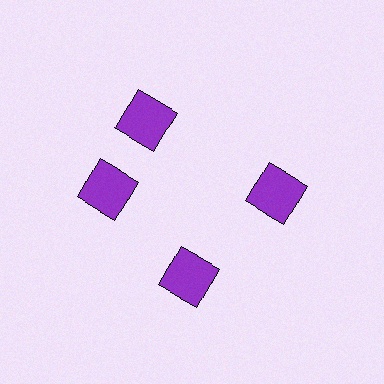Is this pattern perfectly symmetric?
No. The 4 purple squares are arranged in a ring, but one element near the 12 o'clock position is rotated out of alignment along the ring, breaking the 4-fold rotational symmetry.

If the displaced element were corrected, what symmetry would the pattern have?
It would have 4-fold rotational symmetry — the pattern would map onto itself every 90 degrees.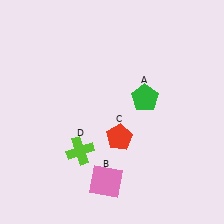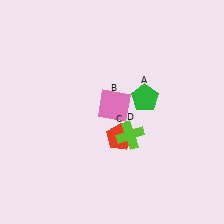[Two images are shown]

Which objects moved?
The objects that moved are: the pink square (B), the lime cross (D).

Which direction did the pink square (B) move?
The pink square (B) moved up.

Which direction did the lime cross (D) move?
The lime cross (D) moved right.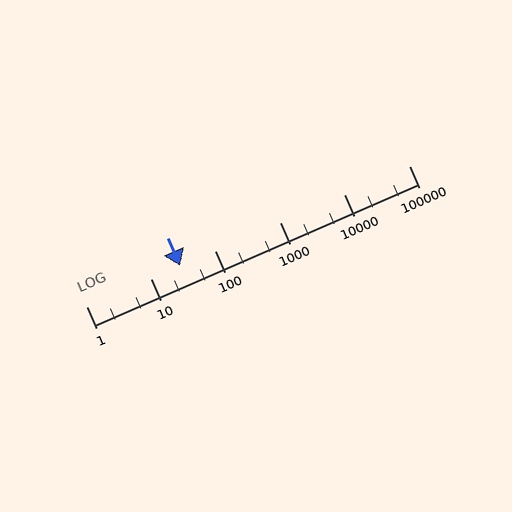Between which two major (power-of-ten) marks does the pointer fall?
The pointer is between 10 and 100.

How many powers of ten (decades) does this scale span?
The scale spans 5 decades, from 1 to 100000.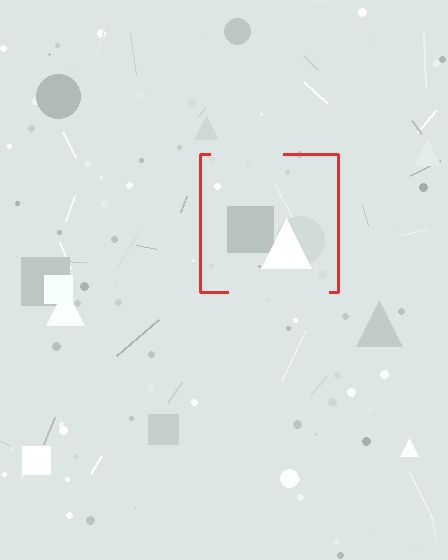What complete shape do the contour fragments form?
The contour fragments form a square.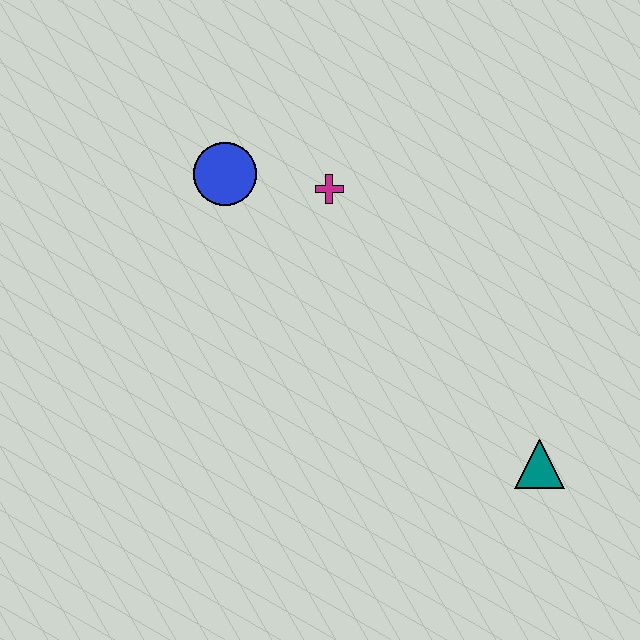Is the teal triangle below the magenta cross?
Yes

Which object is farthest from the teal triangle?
The blue circle is farthest from the teal triangle.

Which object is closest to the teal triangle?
The magenta cross is closest to the teal triangle.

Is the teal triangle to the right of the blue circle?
Yes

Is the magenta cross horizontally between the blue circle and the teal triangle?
Yes